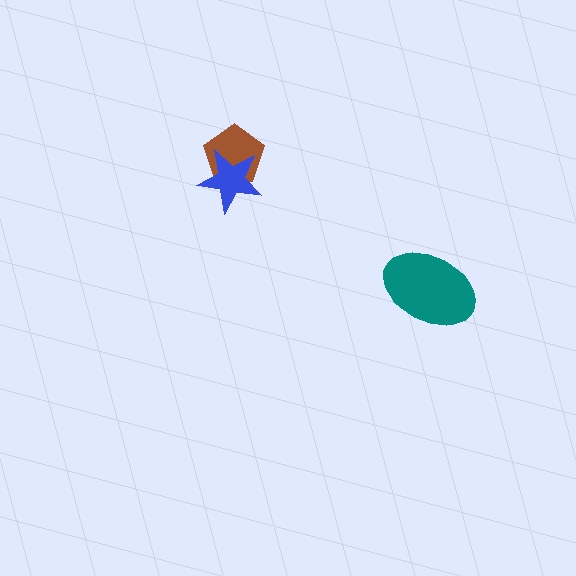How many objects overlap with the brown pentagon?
1 object overlaps with the brown pentagon.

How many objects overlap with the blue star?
1 object overlaps with the blue star.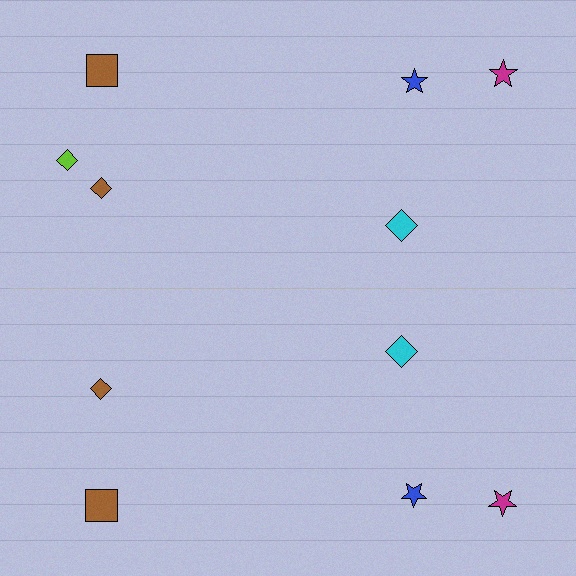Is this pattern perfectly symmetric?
No, the pattern is not perfectly symmetric. A lime diamond is missing from the bottom side.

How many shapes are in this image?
There are 11 shapes in this image.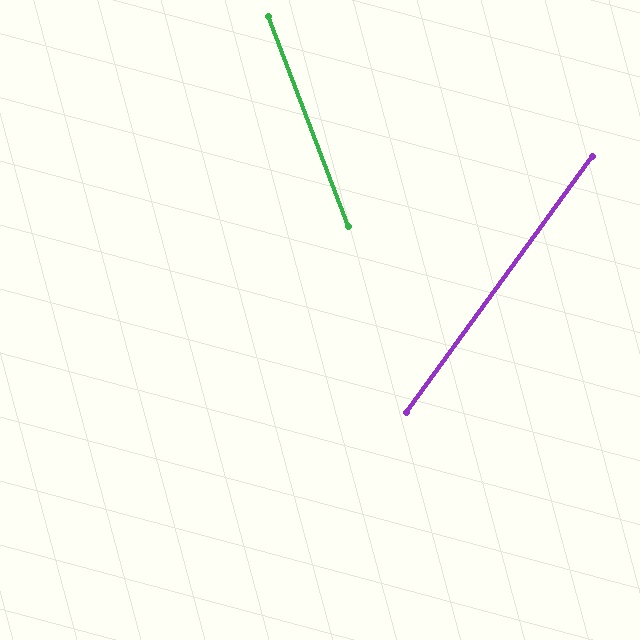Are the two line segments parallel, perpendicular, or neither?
Neither parallel nor perpendicular — they differ by about 57°.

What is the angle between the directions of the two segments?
Approximately 57 degrees.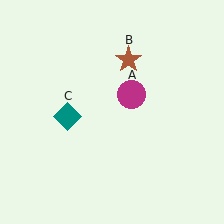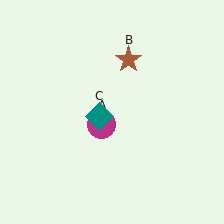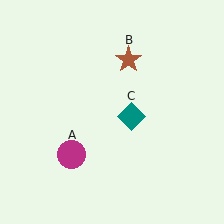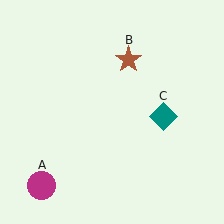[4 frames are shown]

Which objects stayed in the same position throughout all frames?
Brown star (object B) remained stationary.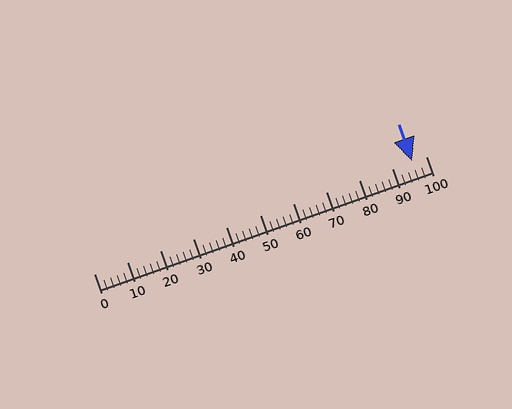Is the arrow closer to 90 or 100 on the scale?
The arrow is closer to 100.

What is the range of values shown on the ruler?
The ruler shows values from 0 to 100.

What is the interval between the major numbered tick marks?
The major tick marks are spaced 10 units apart.